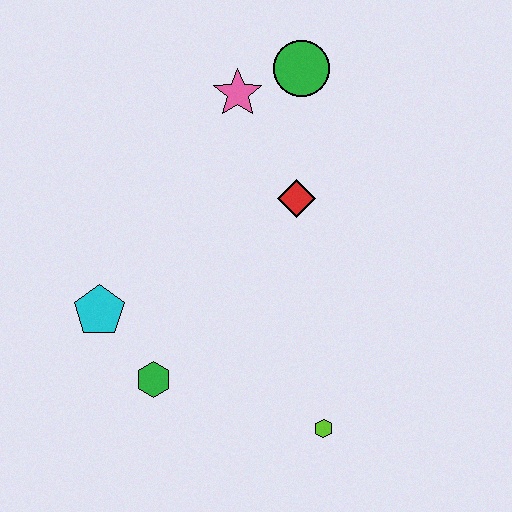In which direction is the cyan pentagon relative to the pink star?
The cyan pentagon is below the pink star.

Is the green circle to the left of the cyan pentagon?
No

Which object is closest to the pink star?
The green circle is closest to the pink star.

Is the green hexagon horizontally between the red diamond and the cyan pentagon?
Yes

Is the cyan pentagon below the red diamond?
Yes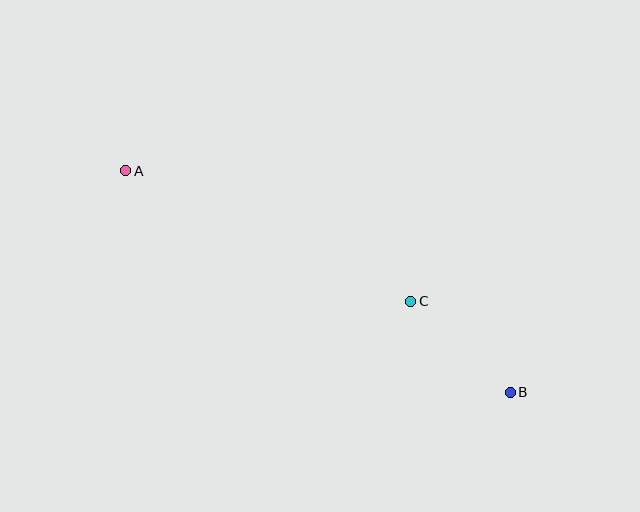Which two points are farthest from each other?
Points A and B are farthest from each other.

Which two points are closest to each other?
Points B and C are closest to each other.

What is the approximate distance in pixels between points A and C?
The distance between A and C is approximately 314 pixels.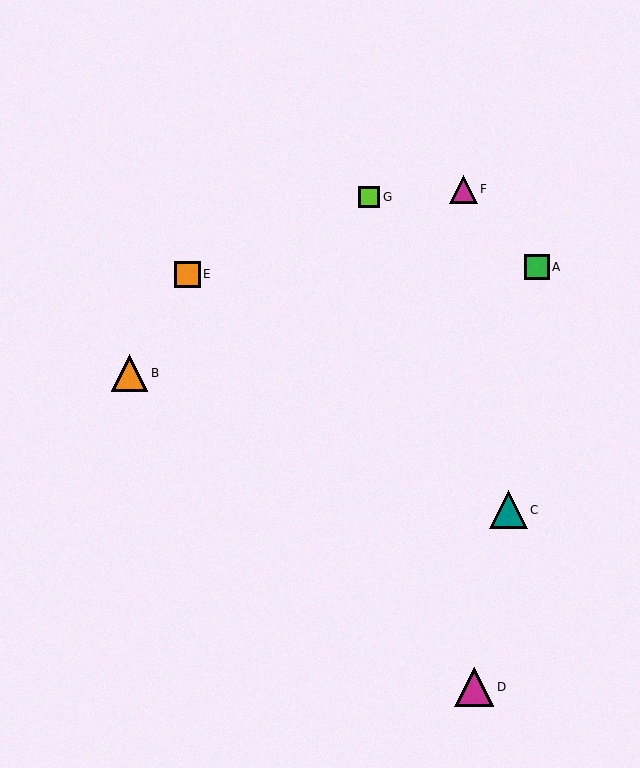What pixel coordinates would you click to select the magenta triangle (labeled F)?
Click at (464, 189) to select the magenta triangle F.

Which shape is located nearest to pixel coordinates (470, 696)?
The magenta triangle (labeled D) at (474, 687) is nearest to that location.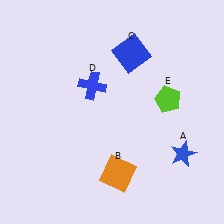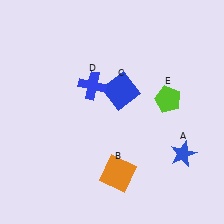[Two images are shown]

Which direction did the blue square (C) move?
The blue square (C) moved down.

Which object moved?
The blue square (C) moved down.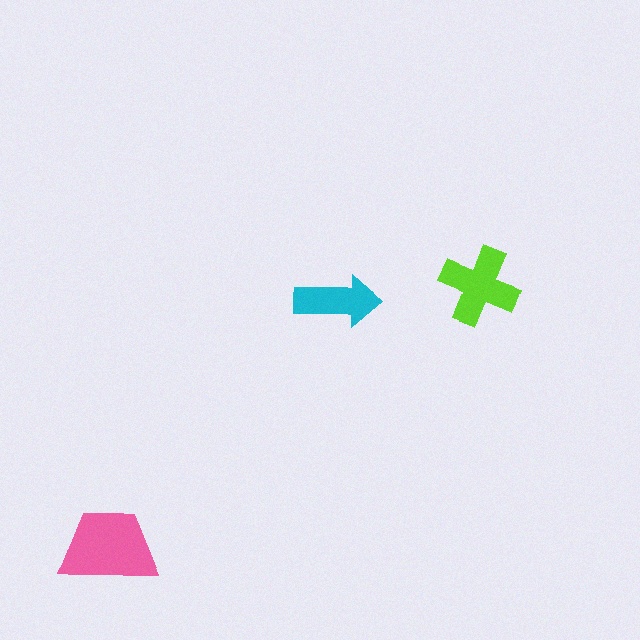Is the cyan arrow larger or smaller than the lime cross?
Smaller.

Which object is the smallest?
The cyan arrow.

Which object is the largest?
The pink trapezoid.